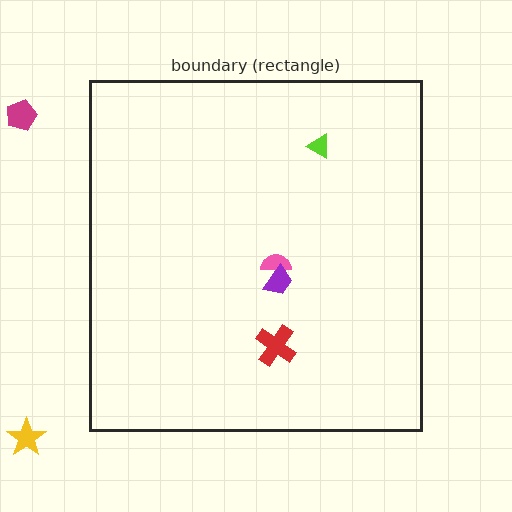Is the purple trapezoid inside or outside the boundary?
Inside.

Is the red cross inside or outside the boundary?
Inside.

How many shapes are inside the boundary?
4 inside, 2 outside.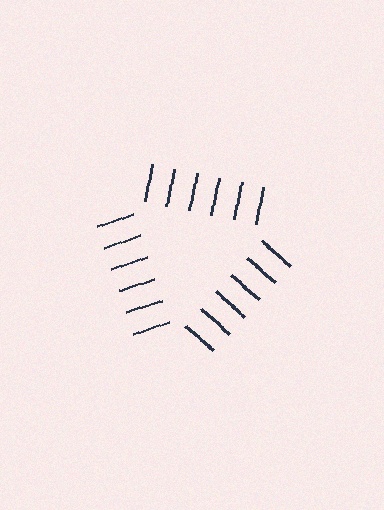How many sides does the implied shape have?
3 sides — the line-ends trace a triangle.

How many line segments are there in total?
18 — 6 along each of the 3 edges.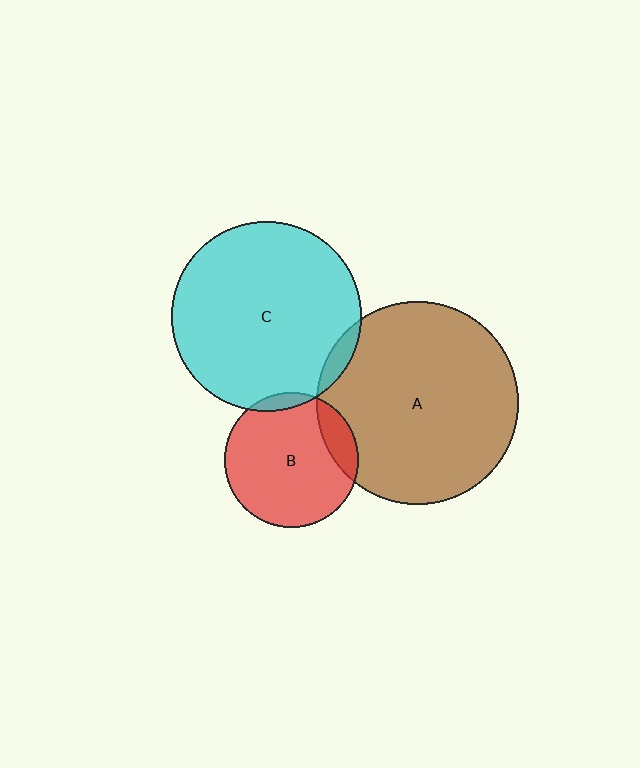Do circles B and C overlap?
Yes.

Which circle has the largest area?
Circle A (brown).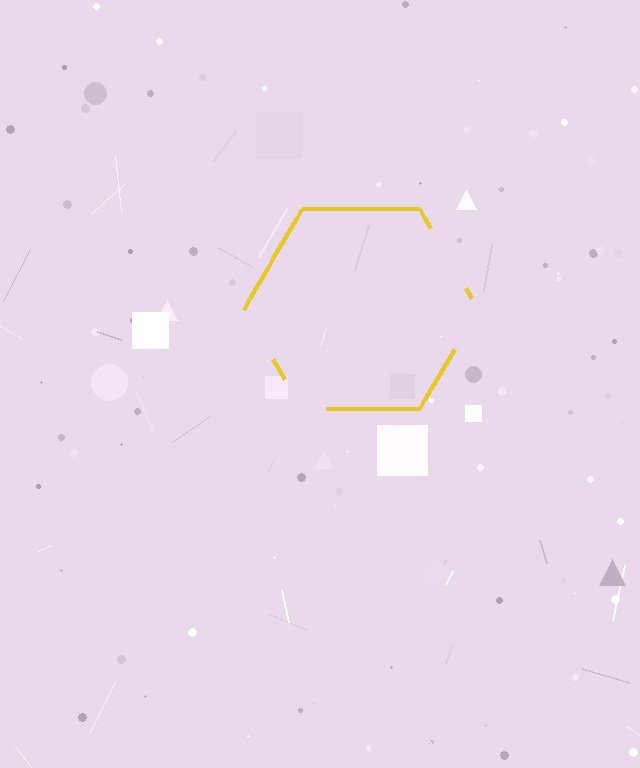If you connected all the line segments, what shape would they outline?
They would outline a hexagon.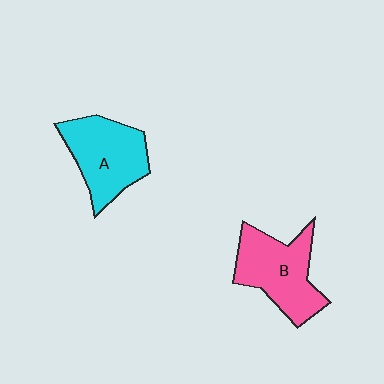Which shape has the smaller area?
Shape A (cyan).